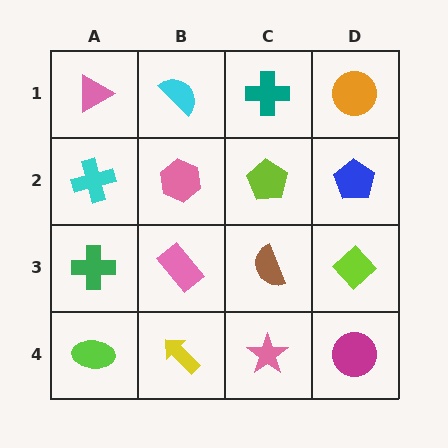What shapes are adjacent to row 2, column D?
An orange circle (row 1, column D), a lime diamond (row 3, column D), a lime pentagon (row 2, column C).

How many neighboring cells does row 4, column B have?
3.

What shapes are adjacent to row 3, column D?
A blue pentagon (row 2, column D), a magenta circle (row 4, column D), a brown semicircle (row 3, column C).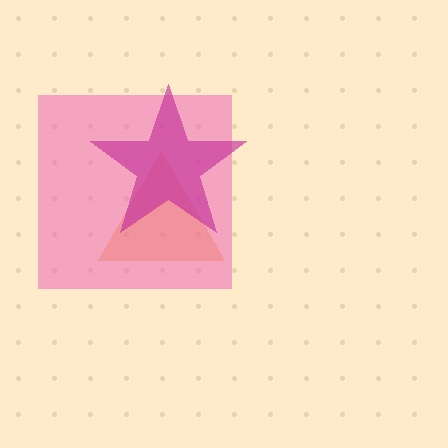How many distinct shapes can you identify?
There are 3 distinct shapes: an orange triangle, a pink square, a magenta star.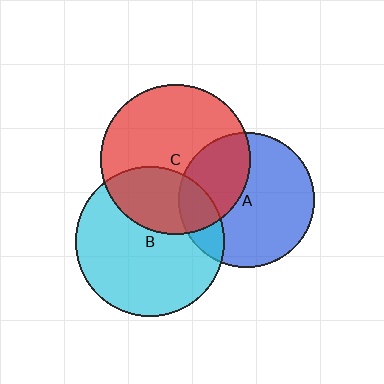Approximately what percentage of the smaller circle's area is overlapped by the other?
Approximately 35%.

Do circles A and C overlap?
Yes.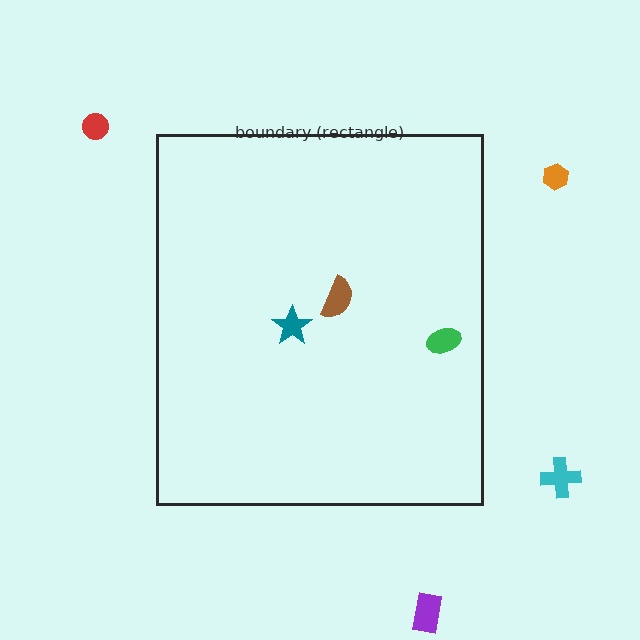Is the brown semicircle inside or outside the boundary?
Inside.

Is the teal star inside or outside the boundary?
Inside.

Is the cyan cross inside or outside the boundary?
Outside.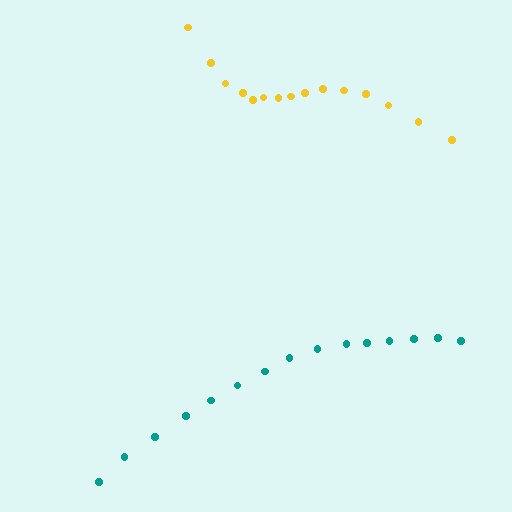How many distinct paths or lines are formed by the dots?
There are 2 distinct paths.